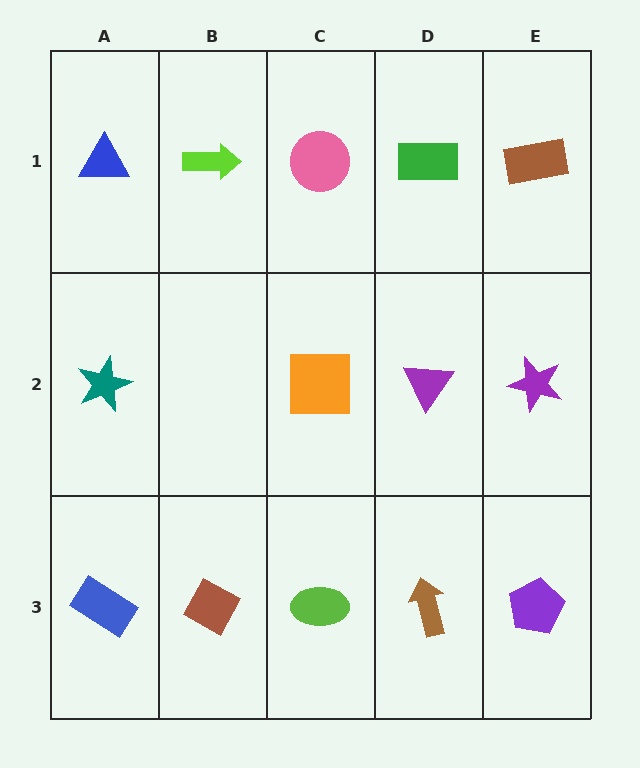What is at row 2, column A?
A teal star.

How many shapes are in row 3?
5 shapes.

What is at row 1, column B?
A lime arrow.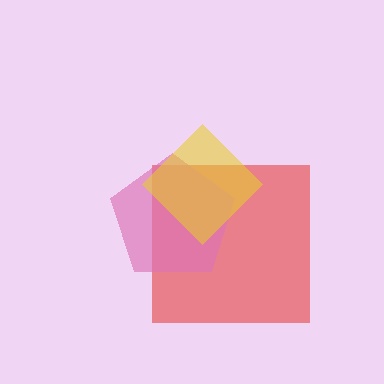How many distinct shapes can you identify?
There are 3 distinct shapes: a red square, a pink pentagon, a yellow diamond.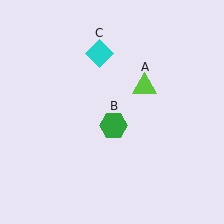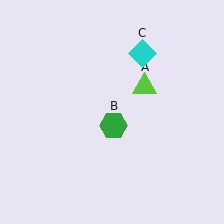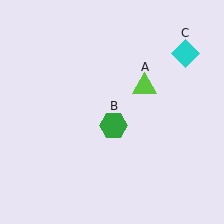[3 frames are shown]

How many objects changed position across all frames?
1 object changed position: cyan diamond (object C).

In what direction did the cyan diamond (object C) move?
The cyan diamond (object C) moved right.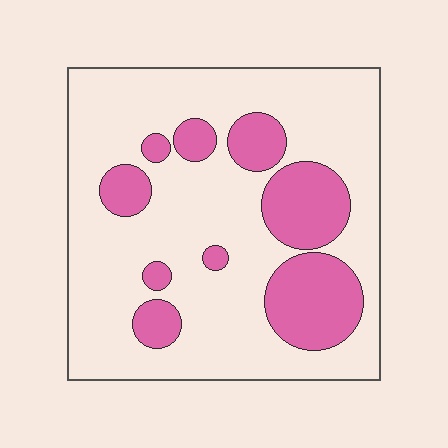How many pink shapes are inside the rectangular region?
9.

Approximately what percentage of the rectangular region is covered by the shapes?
Approximately 25%.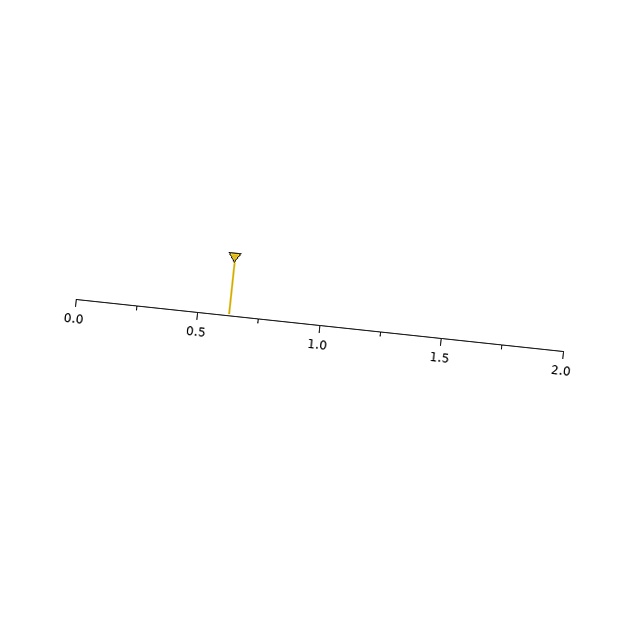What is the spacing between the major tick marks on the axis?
The major ticks are spaced 0.5 apart.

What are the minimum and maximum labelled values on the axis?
The axis runs from 0.0 to 2.0.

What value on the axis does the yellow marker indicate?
The marker indicates approximately 0.62.